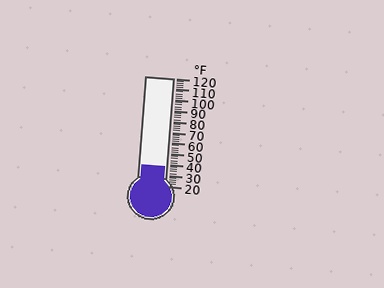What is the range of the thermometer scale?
The thermometer scale ranges from 20°F to 120°F.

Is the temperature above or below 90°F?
The temperature is below 90°F.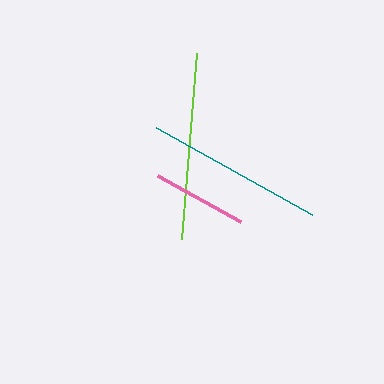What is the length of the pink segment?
The pink segment is approximately 95 pixels long.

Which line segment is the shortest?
The pink line is the shortest at approximately 95 pixels.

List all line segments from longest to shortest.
From longest to shortest: lime, teal, pink.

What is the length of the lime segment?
The lime segment is approximately 186 pixels long.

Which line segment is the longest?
The lime line is the longest at approximately 186 pixels.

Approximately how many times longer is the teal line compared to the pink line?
The teal line is approximately 1.9 times the length of the pink line.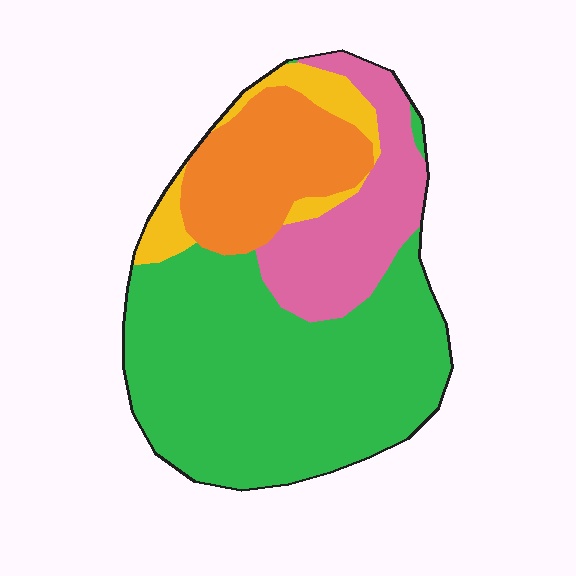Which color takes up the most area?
Green, at roughly 55%.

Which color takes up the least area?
Yellow, at roughly 10%.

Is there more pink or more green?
Green.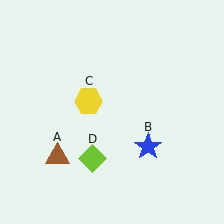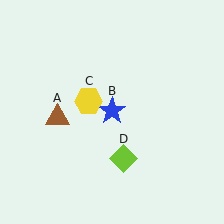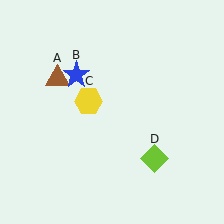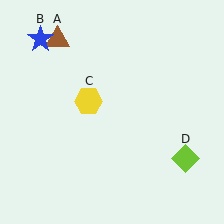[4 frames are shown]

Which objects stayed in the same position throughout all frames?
Yellow hexagon (object C) remained stationary.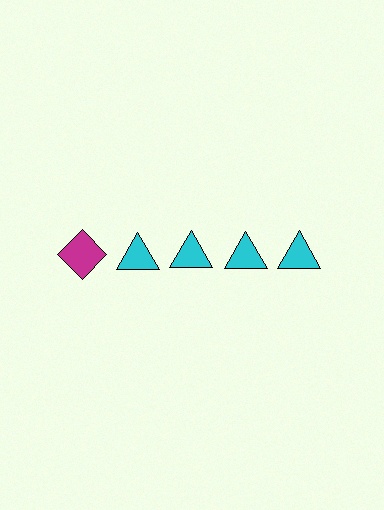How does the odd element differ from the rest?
It differs in both color (magenta instead of cyan) and shape (diamond instead of triangle).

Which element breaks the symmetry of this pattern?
The magenta diamond in the top row, leftmost column breaks the symmetry. All other shapes are cyan triangles.